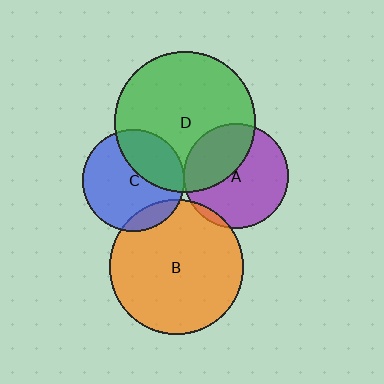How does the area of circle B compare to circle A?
Approximately 1.7 times.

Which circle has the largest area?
Circle D (green).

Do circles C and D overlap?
Yes.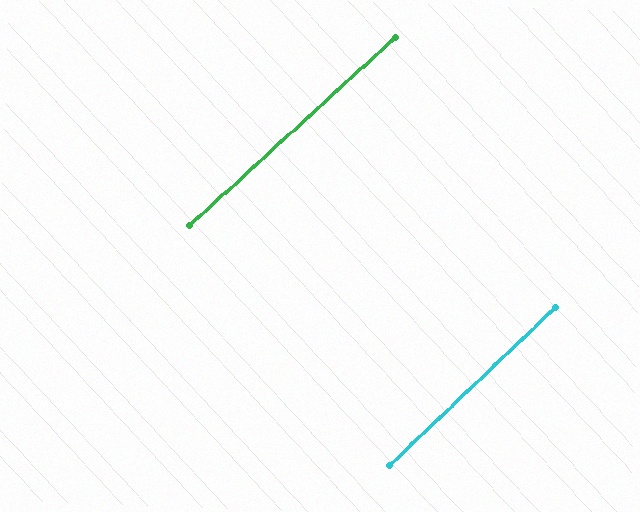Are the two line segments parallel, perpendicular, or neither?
Parallel — their directions differ by only 1.4°.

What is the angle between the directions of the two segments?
Approximately 1 degree.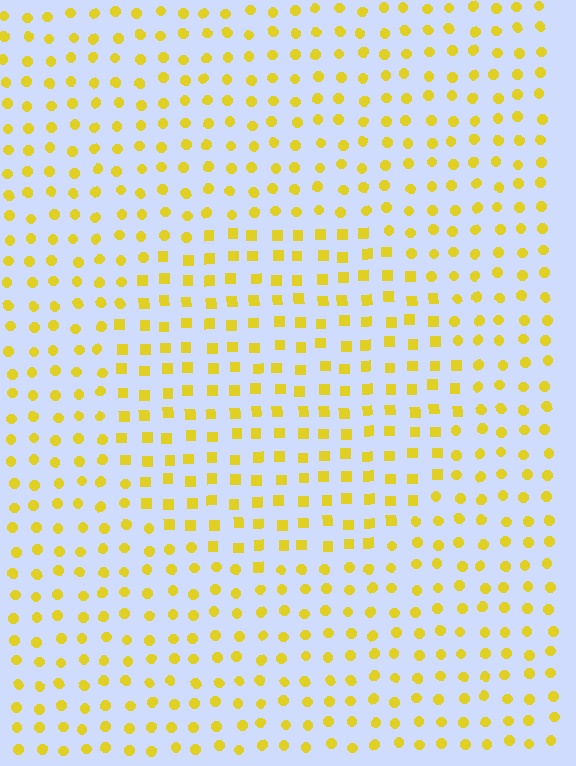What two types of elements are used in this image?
The image uses squares inside the circle region and circles outside it.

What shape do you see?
I see a circle.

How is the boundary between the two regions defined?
The boundary is defined by a change in element shape: squares inside vs. circles outside. All elements share the same color and spacing.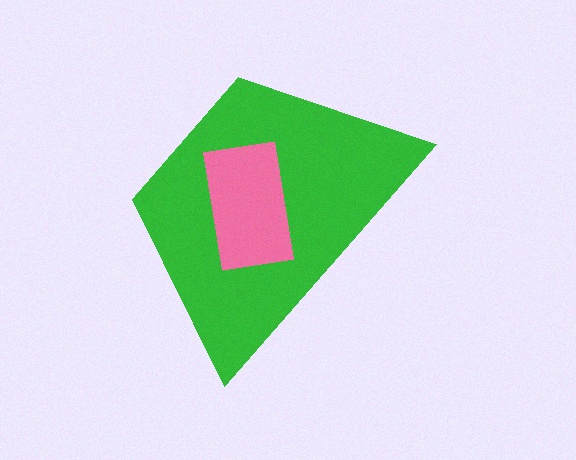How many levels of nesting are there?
2.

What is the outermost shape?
The green trapezoid.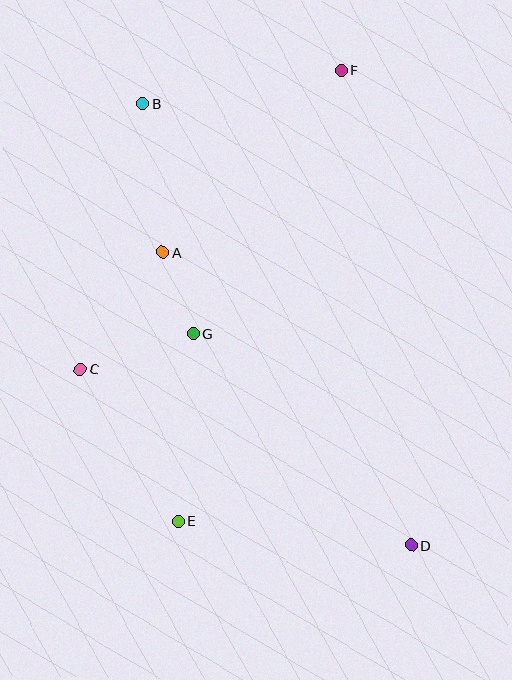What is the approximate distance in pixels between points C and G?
The distance between C and G is approximately 119 pixels.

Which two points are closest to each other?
Points A and G are closest to each other.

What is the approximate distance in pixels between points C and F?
The distance between C and F is approximately 397 pixels.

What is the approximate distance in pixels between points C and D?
The distance between C and D is approximately 375 pixels.